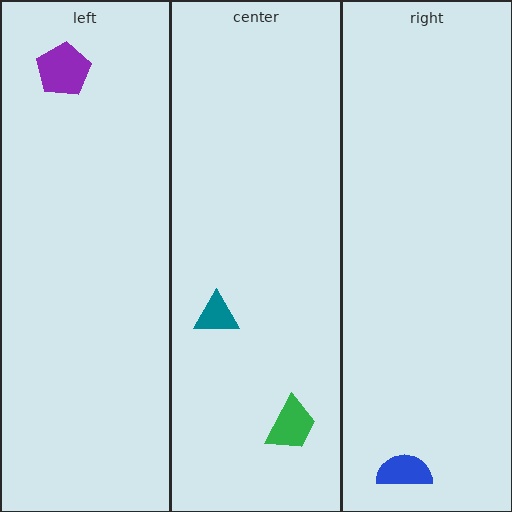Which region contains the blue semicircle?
The right region.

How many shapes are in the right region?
1.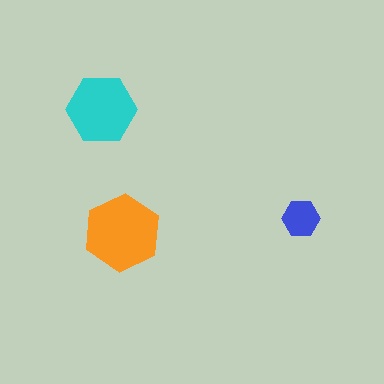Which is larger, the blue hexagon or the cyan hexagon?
The cyan one.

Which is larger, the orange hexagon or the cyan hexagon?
The orange one.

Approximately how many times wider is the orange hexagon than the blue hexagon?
About 2 times wider.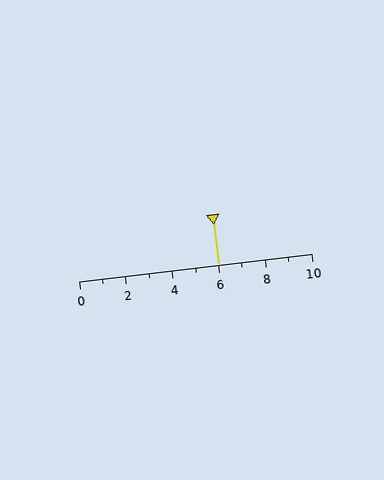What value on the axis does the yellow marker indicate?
The marker indicates approximately 6.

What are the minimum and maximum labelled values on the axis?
The axis runs from 0 to 10.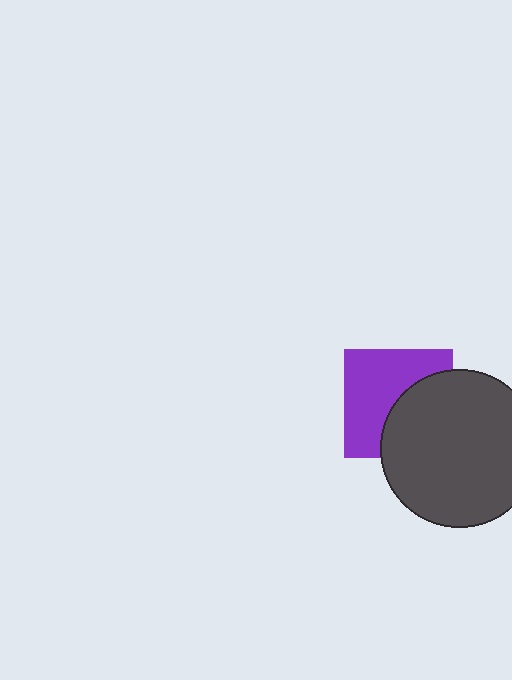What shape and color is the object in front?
The object in front is a dark gray circle.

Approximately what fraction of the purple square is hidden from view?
Roughly 43% of the purple square is hidden behind the dark gray circle.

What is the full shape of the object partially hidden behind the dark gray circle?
The partially hidden object is a purple square.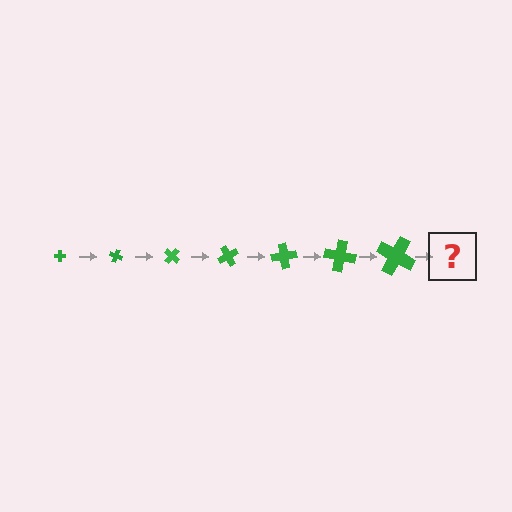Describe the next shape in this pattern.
It should be a cross, larger than the previous one and rotated 140 degrees from the start.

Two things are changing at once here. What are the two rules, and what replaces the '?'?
The two rules are that the cross grows larger each step and it rotates 20 degrees each step. The '?' should be a cross, larger than the previous one and rotated 140 degrees from the start.